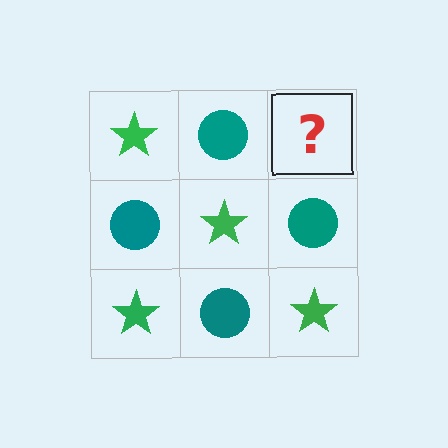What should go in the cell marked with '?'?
The missing cell should contain a green star.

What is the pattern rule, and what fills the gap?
The rule is that it alternates green star and teal circle in a checkerboard pattern. The gap should be filled with a green star.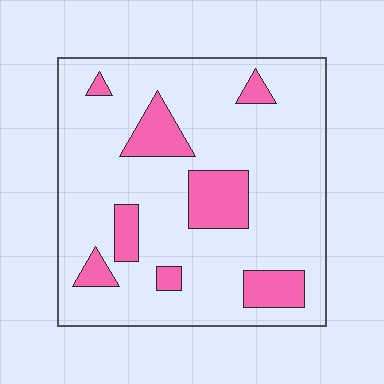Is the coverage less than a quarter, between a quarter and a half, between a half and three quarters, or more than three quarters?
Less than a quarter.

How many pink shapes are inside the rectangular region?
8.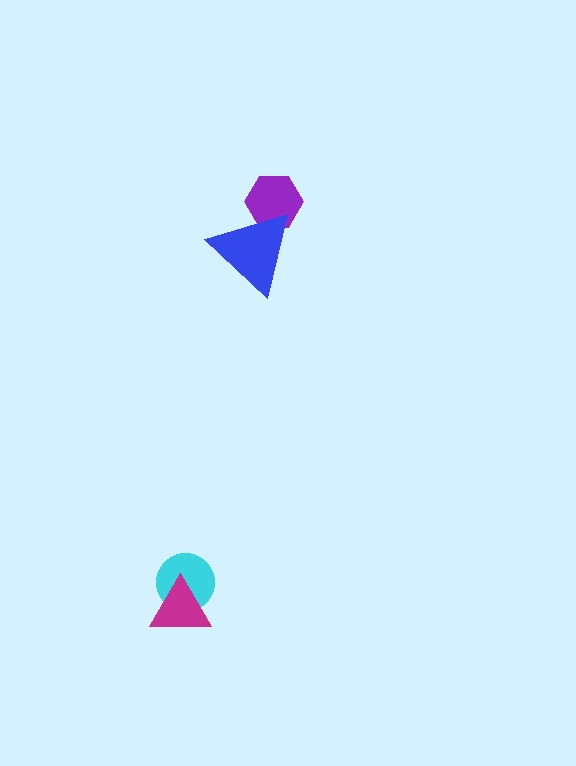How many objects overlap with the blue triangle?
1 object overlaps with the blue triangle.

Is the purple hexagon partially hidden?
Yes, it is partially covered by another shape.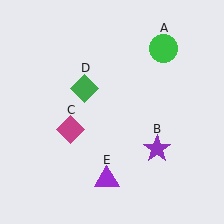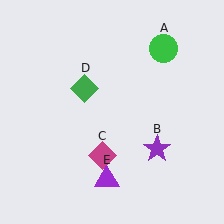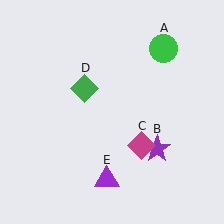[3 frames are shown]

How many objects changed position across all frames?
1 object changed position: magenta diamond (object C).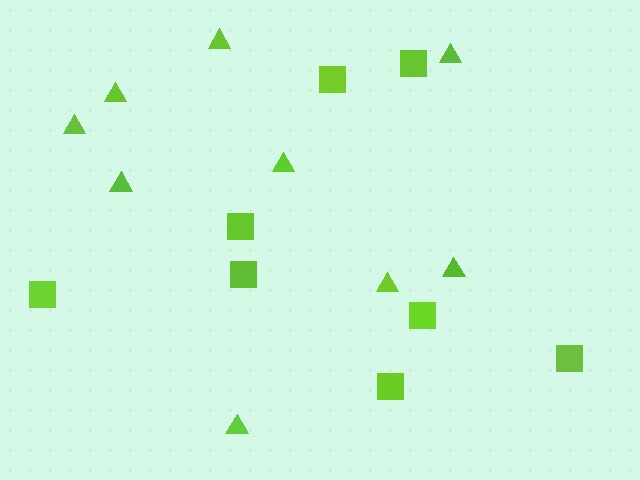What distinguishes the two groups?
There are 2 groups: one group of triangles (9) and one group of squares (8).